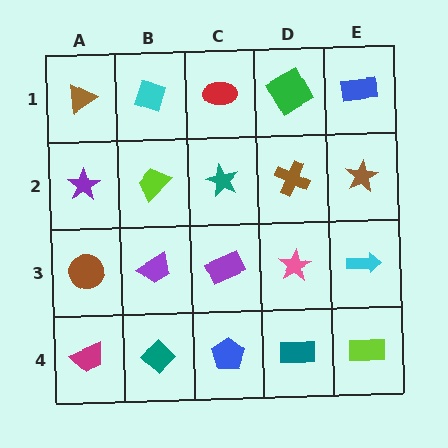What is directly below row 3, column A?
A magenta trapezoid.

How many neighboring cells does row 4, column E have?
2.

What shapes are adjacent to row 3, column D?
A brown cross (row 2, column D), a teal rectangle (row 4, column D), a purple rectangle (row 3, column C), a cyan arrow (row 3, column E).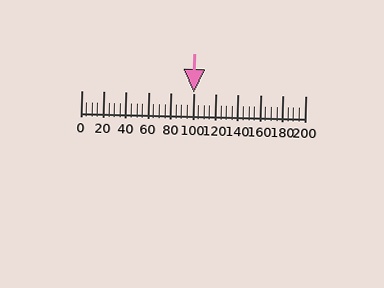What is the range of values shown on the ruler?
The ruler shows values from 0 to 200.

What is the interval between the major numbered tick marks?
The major tick marks are spaced 20 units apart.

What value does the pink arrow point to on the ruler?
The pink arrow points to approximately 100.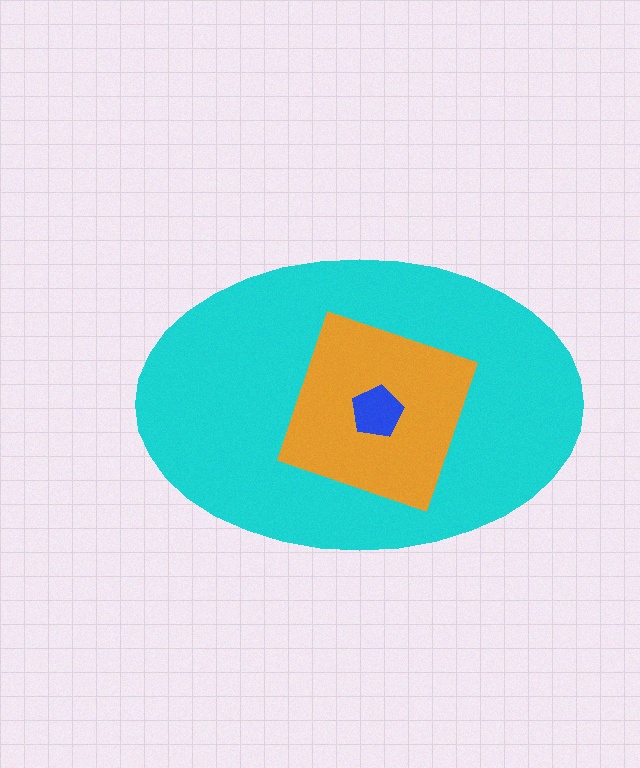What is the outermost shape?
The cyan ellipse.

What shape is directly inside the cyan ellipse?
The orange diamond.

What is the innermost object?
The blue pentagon.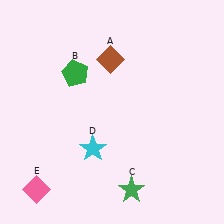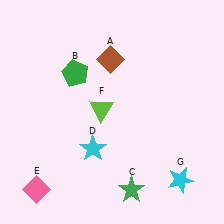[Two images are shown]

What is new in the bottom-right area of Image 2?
A cyan star (G) was added in the bottom-right area of Image 2.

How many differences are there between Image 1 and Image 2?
There are 2 differences between the two images.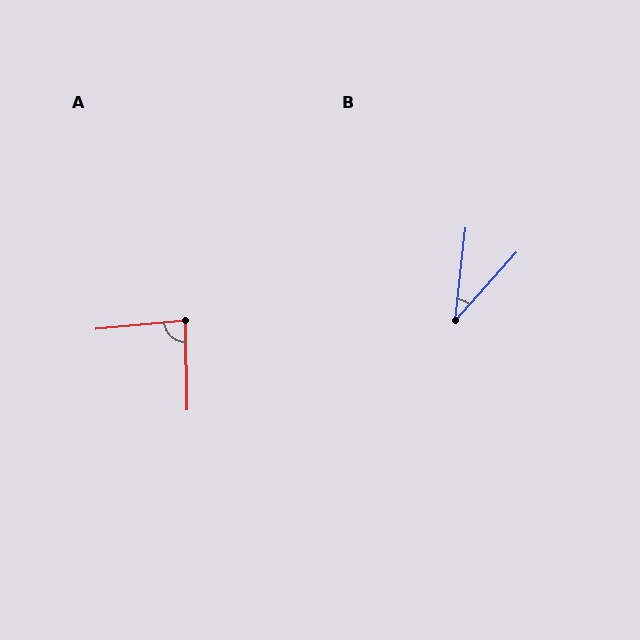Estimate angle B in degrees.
Approximately 36 degrees.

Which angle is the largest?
A, at approximately 86 degrees.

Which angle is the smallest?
B, at approximately 36 degrees.